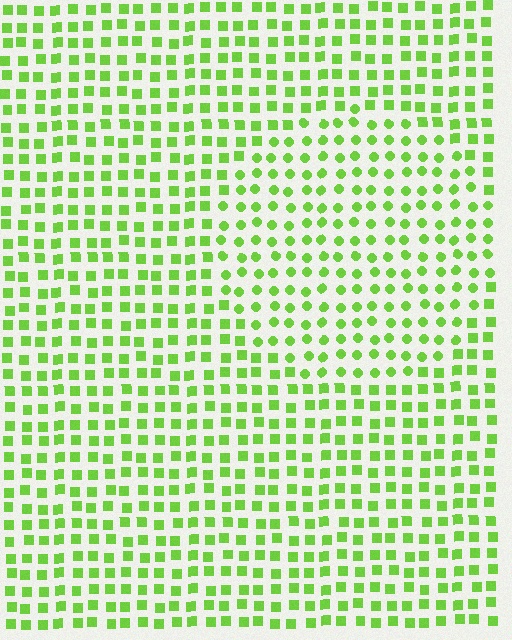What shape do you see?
I see a circle.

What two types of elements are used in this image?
The image uses circles inside the circle region and squares outside it.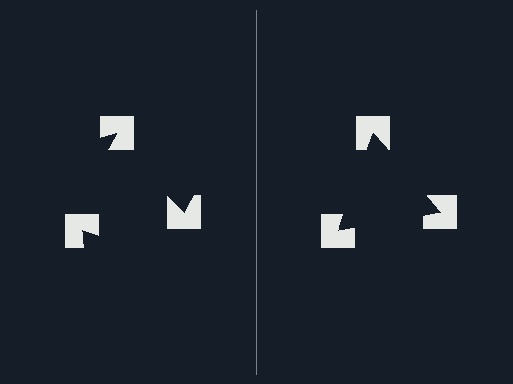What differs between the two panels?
The notched squares are positioned identically on both sides; only the wedge orientations differ. On the right they align to a triangle; on the left they are misaligned.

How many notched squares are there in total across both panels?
6 — 3 on each side.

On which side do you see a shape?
An illusory triangle appears on the right side. On the left side the wedge cuts are rotated, so no coherent shape forms.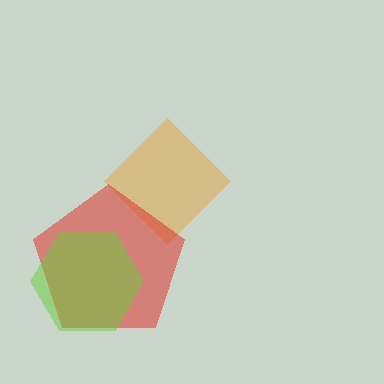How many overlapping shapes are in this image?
There are 3 overlapping shapes in the image.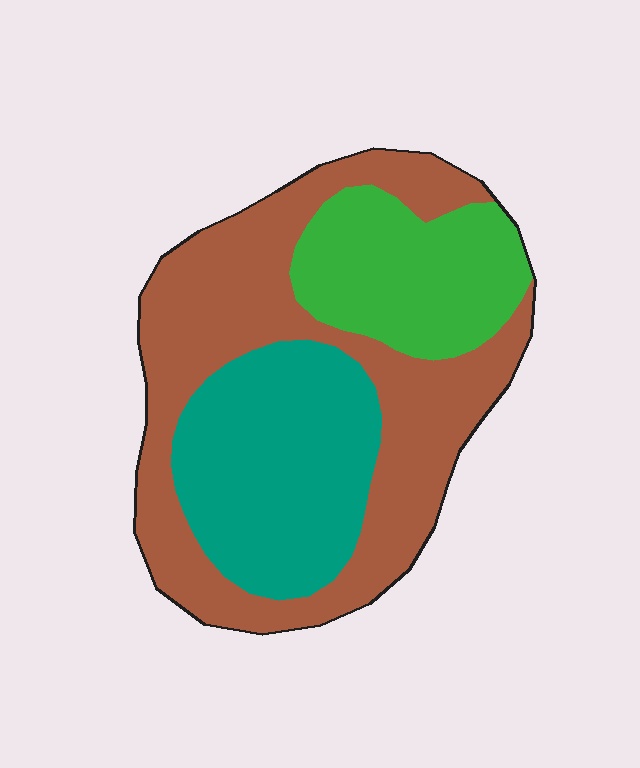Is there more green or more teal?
Teal.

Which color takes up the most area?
Brown, at roughly 50%.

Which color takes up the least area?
Green, at roughly 20%.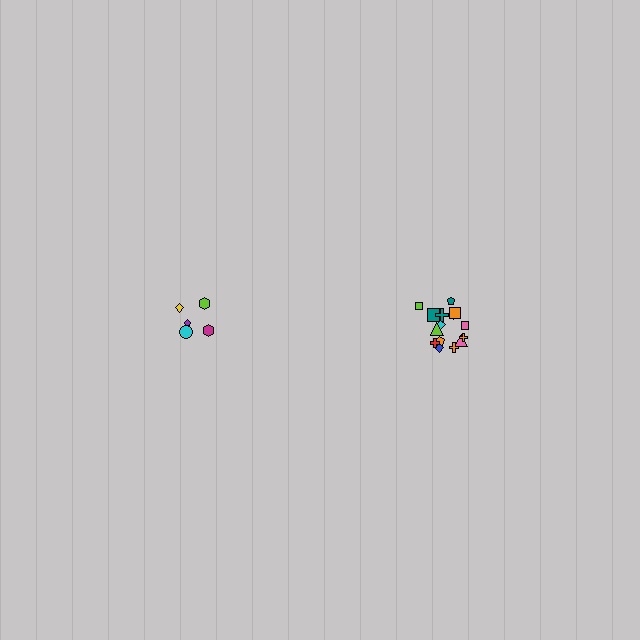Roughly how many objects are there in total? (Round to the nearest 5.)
Roughly 20 objects in total.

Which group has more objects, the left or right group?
The right group.